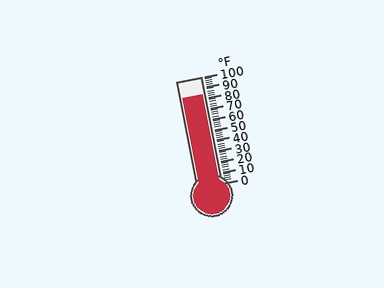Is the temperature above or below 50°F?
The temperature is above 50°F.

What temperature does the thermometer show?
The thermometer shows approximately 84°F.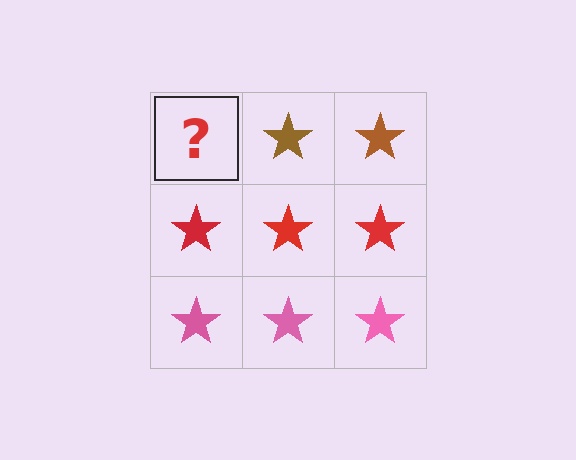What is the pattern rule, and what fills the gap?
The rule is that each row has a consistent color. The gap should be filled with a brown star.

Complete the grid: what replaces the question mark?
The question mark should be replaced with a brown star.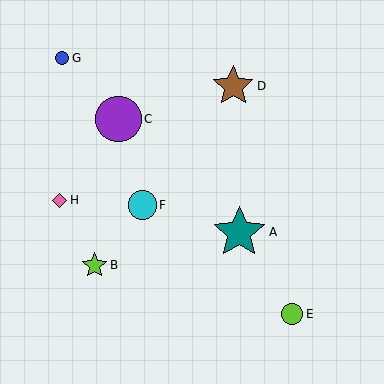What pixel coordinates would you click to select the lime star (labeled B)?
Click at (95, 265) to select the lime star B.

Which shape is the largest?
The teal star (labeled A) is the largest.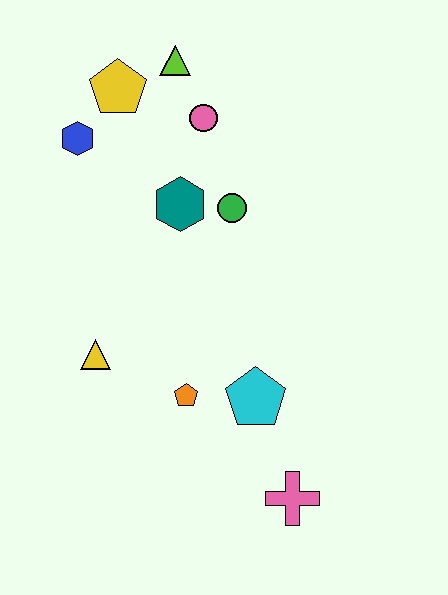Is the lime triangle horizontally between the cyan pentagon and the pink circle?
No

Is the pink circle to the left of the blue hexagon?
No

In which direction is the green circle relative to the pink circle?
The green circle is below the pink circle.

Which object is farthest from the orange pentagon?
The lime triangle is farthest from the orange pentagon.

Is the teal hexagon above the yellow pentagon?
No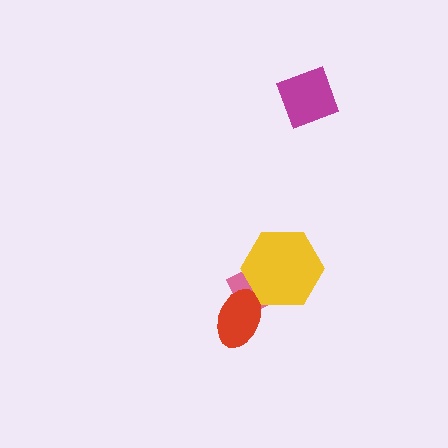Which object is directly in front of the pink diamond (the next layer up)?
The red ellipse is directly in front of the pink diamond.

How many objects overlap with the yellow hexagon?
1 object overlaps with the yellow hexagon.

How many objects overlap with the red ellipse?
1 object overlaps with the red ellipse.